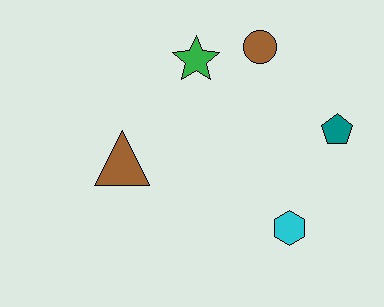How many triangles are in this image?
There is 1 triangle.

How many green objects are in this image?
There is 1 green object.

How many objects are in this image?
There are 5 objects.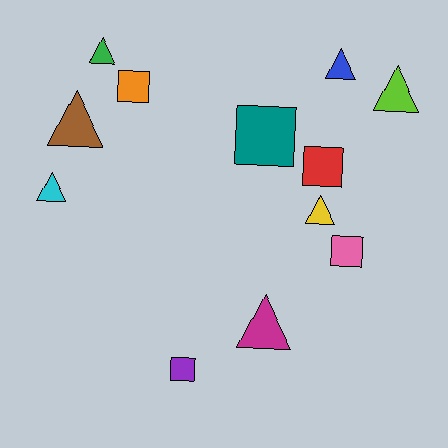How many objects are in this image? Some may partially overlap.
There are 12 objects.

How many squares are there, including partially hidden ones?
There are 5 squares.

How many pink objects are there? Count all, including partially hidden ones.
There is 1 pink object.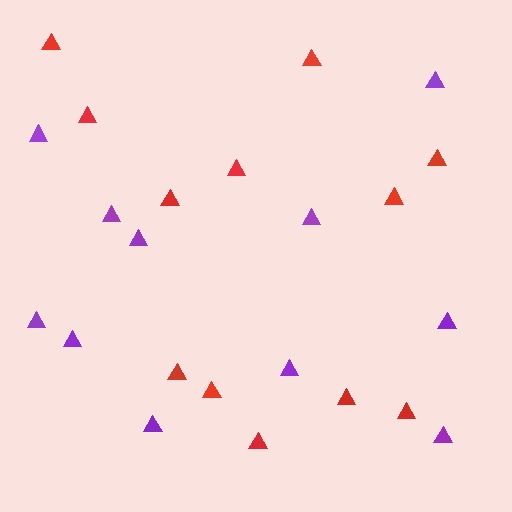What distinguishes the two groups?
There are 2 groups: one group of purple triangles (11) and one group of red triangles (12).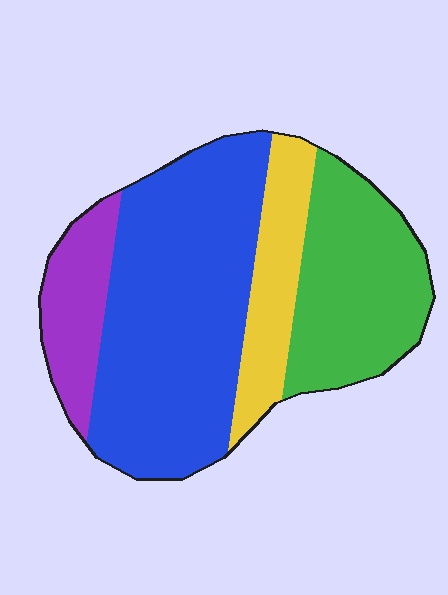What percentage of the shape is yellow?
Yellow takes up about one eighth (1/8) of the shape.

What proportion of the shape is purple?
Purple takes up less than a quarter of the shape.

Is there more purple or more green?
Green.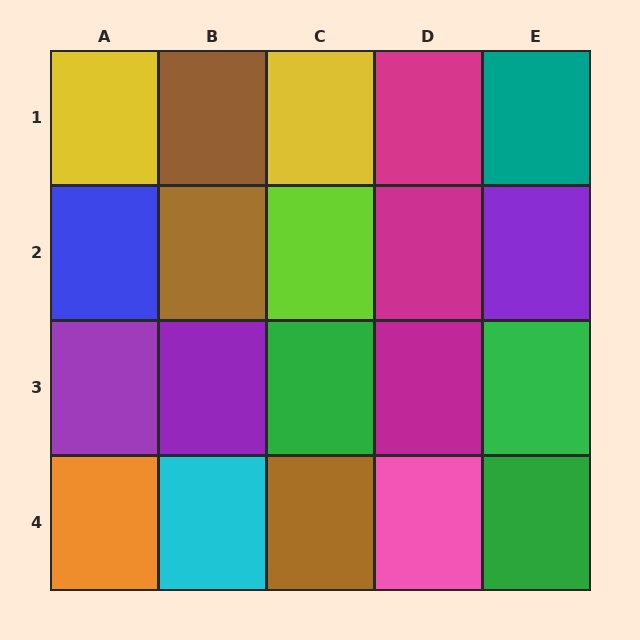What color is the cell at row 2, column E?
Purple.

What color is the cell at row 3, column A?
Purple.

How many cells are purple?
3 cells are purple.